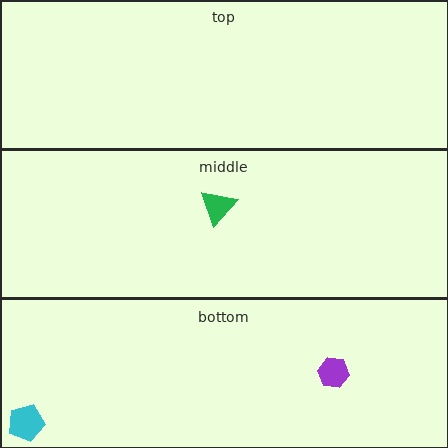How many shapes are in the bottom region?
2.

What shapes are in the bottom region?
The purple hexagon, the cyan pentagon.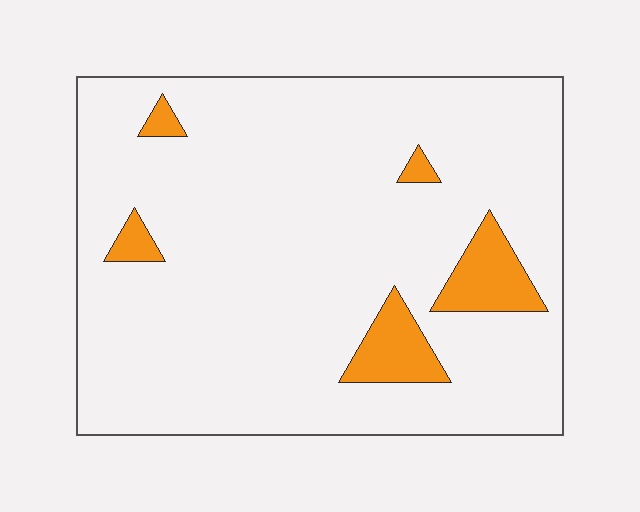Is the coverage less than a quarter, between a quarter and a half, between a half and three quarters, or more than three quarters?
Less than a quarter.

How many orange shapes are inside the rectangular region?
5.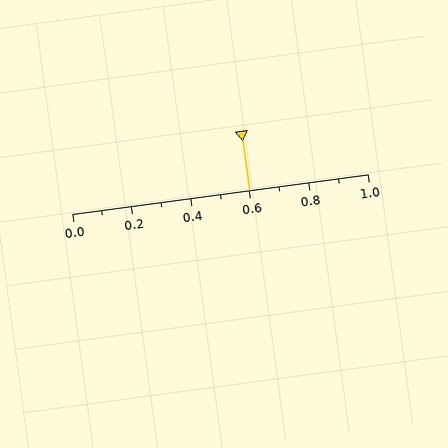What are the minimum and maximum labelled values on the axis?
The axis runs from 0.0 to 1.0.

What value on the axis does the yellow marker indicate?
The marker indicates approximately 0.6.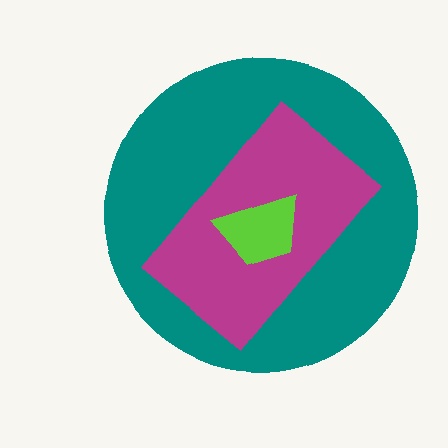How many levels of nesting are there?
3.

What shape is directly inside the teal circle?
The magenta rectangle.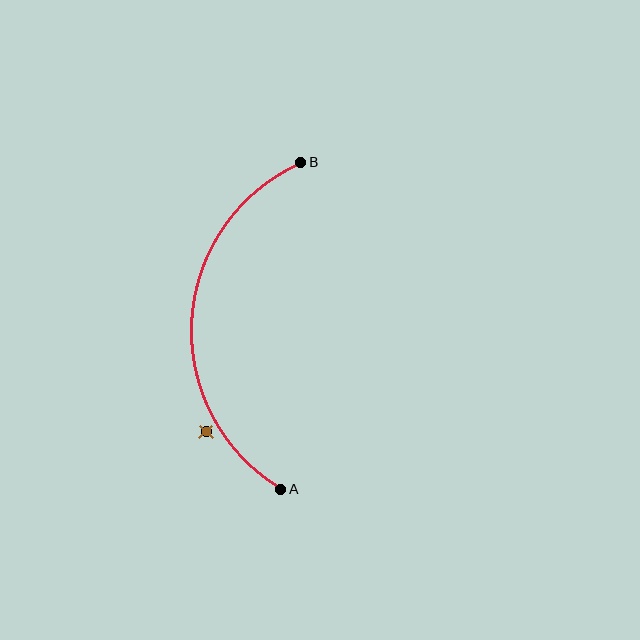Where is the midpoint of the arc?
The arc midpoint is the point on the curve farthest from the straight line joining A and B. It sits to the left of that line.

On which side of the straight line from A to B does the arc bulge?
The arc bulges to the left of the straight line connecting A and B.